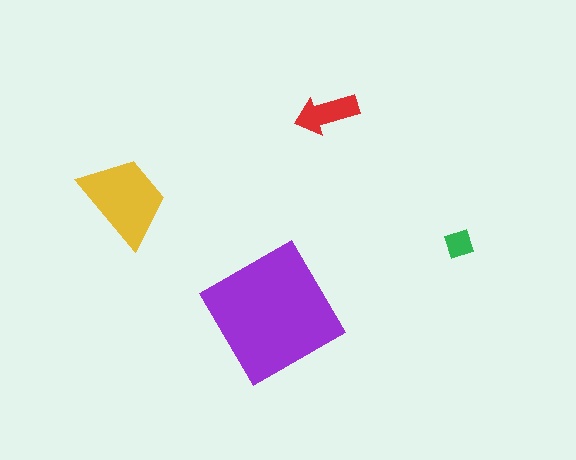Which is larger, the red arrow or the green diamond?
The red arrow.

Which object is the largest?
The purple diamond.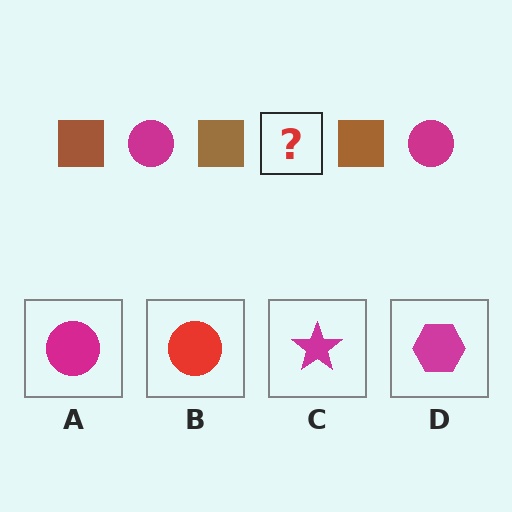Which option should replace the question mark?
Option A.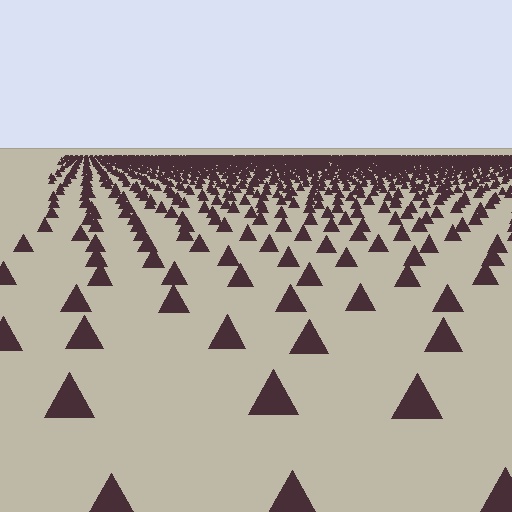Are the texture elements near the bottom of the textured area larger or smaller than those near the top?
Larger. Near the bottom, elements are closer to the viewer and appear at a bigger on-screen size.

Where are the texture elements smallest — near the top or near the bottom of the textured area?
Near the top.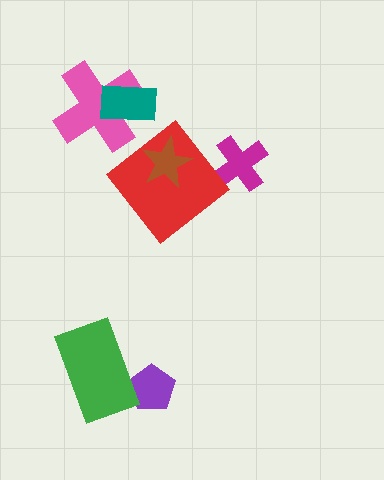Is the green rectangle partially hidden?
No, no other shape covers it.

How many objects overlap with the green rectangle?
1 object overlaps with the green rectangle.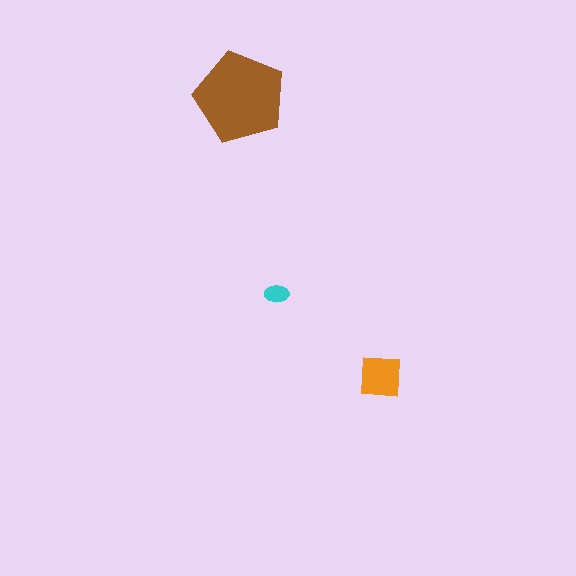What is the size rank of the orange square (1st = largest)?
2nd.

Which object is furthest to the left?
The brown pentagon is leftmost.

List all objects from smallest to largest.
The cyan ellipse, the orange square, the brown pentagon.